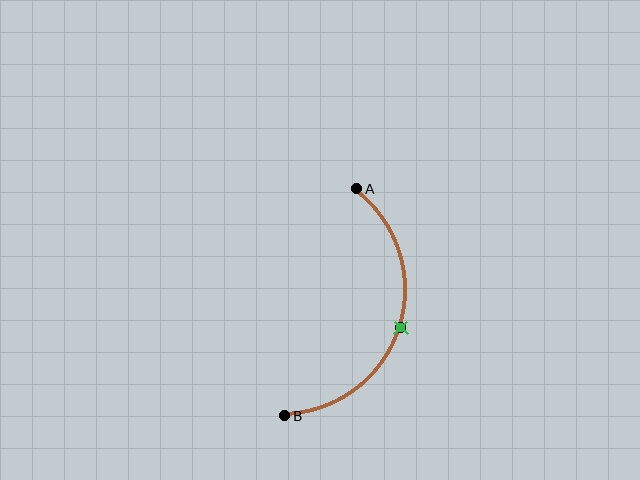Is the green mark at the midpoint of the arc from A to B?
Yes. The green mark lies on the arc at equal arc-length from both A and B — it is the arc midpoint.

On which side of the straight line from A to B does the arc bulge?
The arc bulges to the right of the straight line connecting A and B.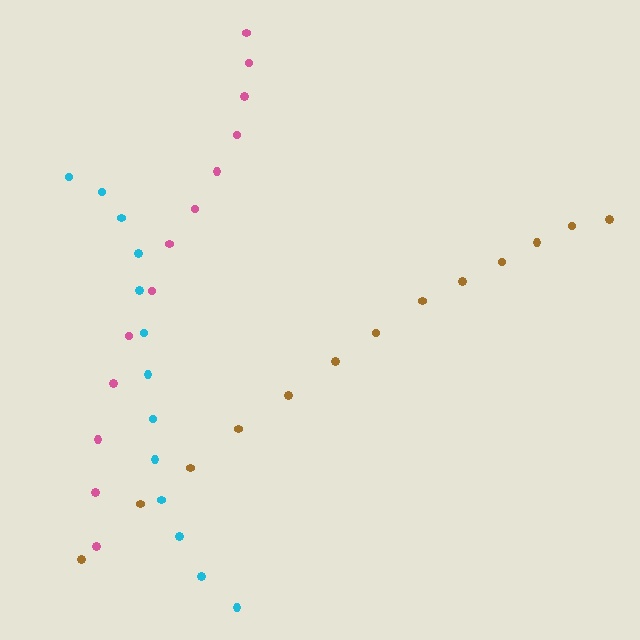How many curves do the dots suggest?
There are 3 distinct paths.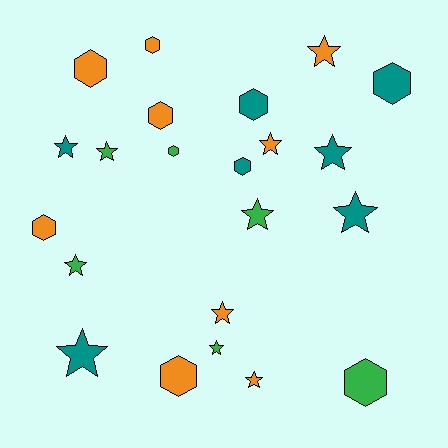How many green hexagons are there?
There are 2 green hexagons.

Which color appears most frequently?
Orange, with 9 objects.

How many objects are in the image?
There are 22 objects.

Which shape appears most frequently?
Star, with 12 objects.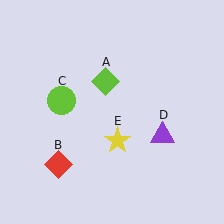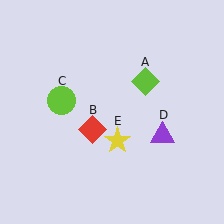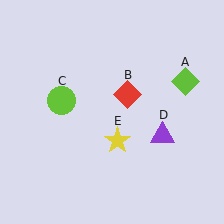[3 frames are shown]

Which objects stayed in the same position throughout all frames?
Lime circle (object C) and purple triangle (object D) and yellow star (object E) remained stationary.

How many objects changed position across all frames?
2 objects changed position: lime diamond (object A), red diamond (object B).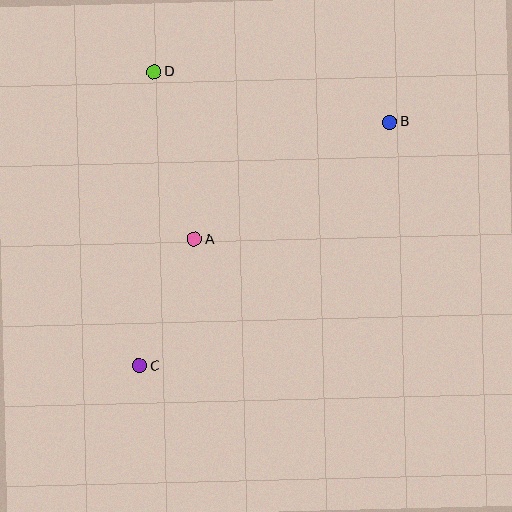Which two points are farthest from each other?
Points B and C are farthest from each other.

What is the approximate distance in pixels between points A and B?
The distance between A and B is approximately 228 pixels.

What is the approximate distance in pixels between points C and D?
The distance between C and D is approximately 295 pixels.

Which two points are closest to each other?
Points A and C are closest to each other.